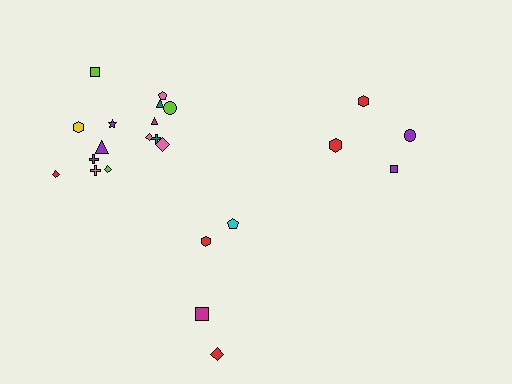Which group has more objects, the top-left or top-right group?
The top-left group.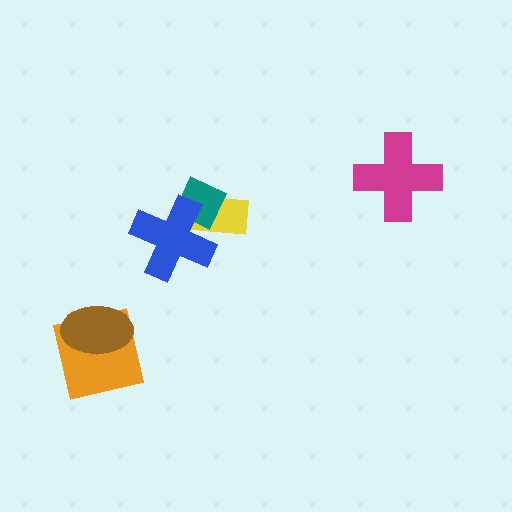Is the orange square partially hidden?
Yes, it is partially covered by another shape.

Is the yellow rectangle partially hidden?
Yes, it is partially covered by another shape.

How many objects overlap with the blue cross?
2 objects overlap with the blue cross.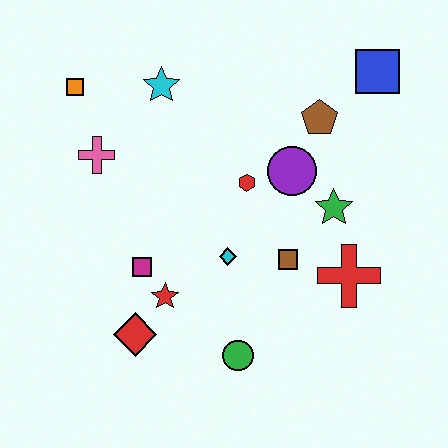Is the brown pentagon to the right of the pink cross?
Yes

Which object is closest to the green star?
The purple circle is closest to the green star.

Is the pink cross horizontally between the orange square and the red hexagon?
Yes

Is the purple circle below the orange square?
Yes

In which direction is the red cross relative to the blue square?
The red cross is below the blue square.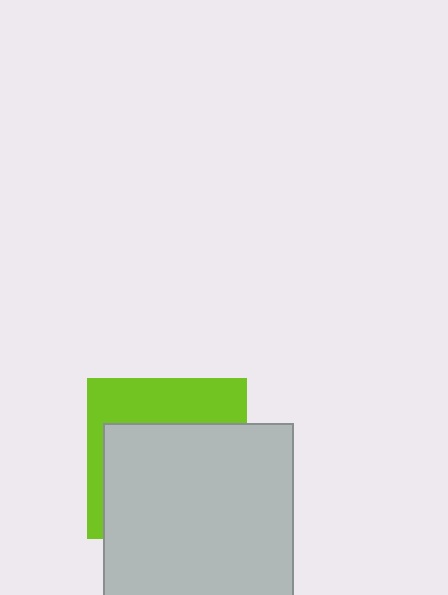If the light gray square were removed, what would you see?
You would see the complete lime square.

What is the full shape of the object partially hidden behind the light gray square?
The partially hidden object is a lime square.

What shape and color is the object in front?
The object in front is a light gray square.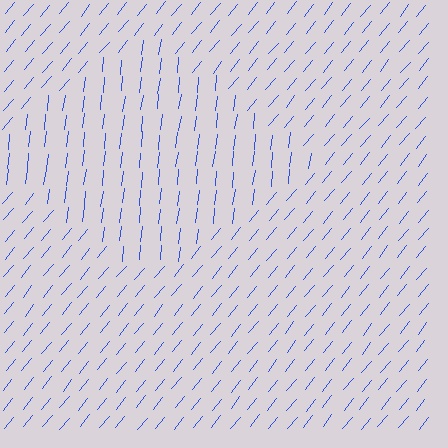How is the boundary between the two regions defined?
The boundary is defined purely by a change in line orientation (approximately 32 degrees difference). All lines are the same color and thickness.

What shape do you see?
I see a diamond.